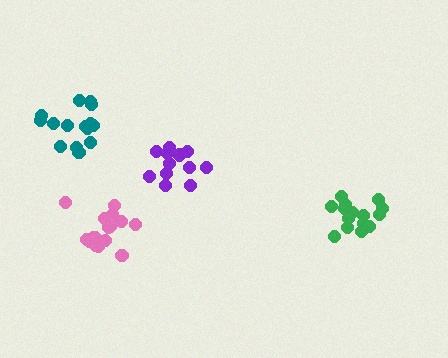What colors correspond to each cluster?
The clusters are colored: pink, green, purple, teal.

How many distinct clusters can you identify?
There are 4 distinct clusters.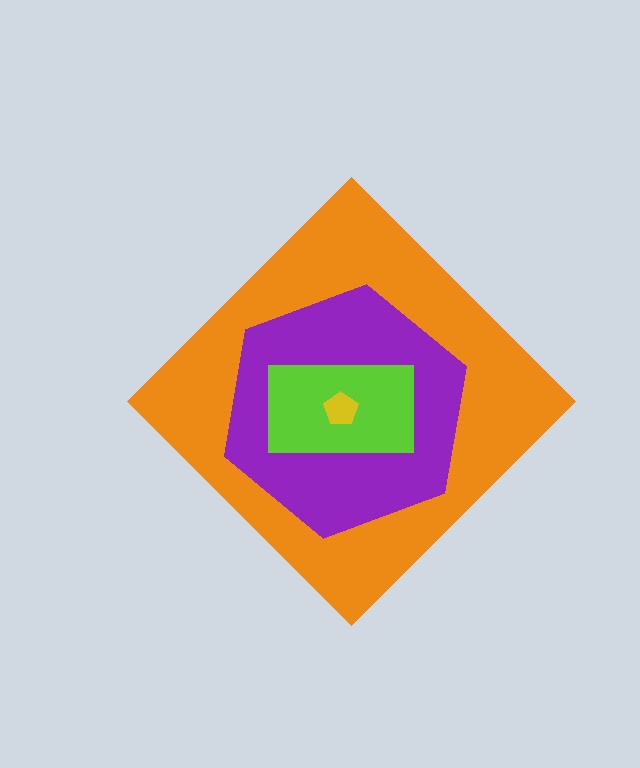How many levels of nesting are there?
4.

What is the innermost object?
The yellow pentagon.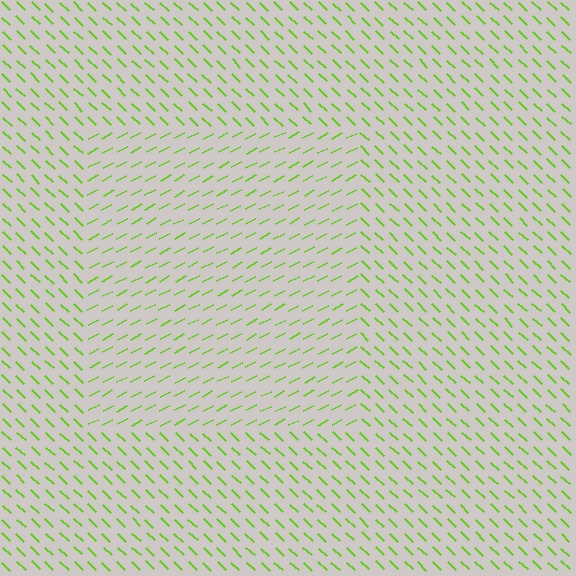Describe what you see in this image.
The image is filled with small lime line segments. A rectangle region in the image has lines oriented differently from the surrounding lines, creating a visible texture boundary.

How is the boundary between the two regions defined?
The boundary is defined purely by a change in line orientation (approximately 71 degrees difference). All lines are the same color and thickness.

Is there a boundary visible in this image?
Yes, there is a texture boundary formed by a change in line orientation.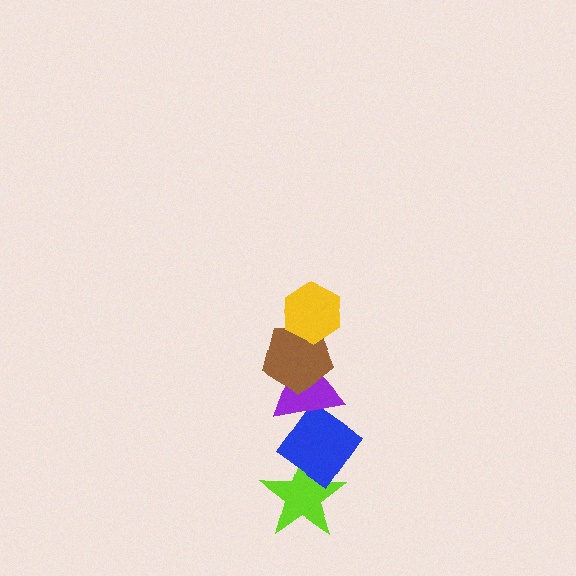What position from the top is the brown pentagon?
The brown pentagon is 2nd from the top.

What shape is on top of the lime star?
The blue diamond is on top of the lime star.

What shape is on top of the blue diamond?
The purple triangle is on top of the blue diamond.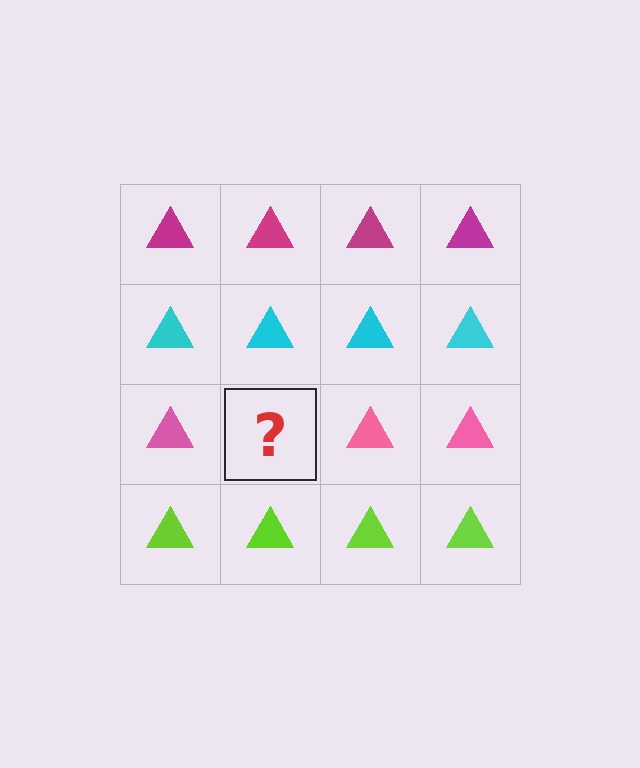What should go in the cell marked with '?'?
The missing cell should contain a pink triangle.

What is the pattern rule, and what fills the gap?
The rule is that each row has a consistent color. The gap should be filled with a pink triangle.